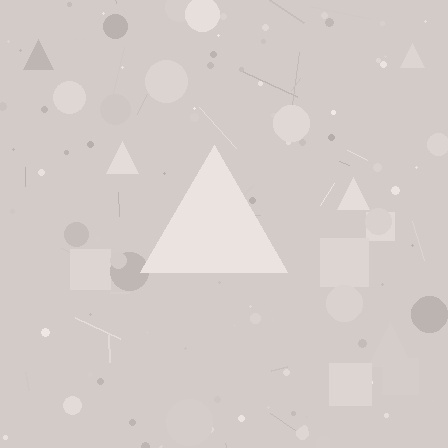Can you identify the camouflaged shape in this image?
The camouflaged shape is a triangle.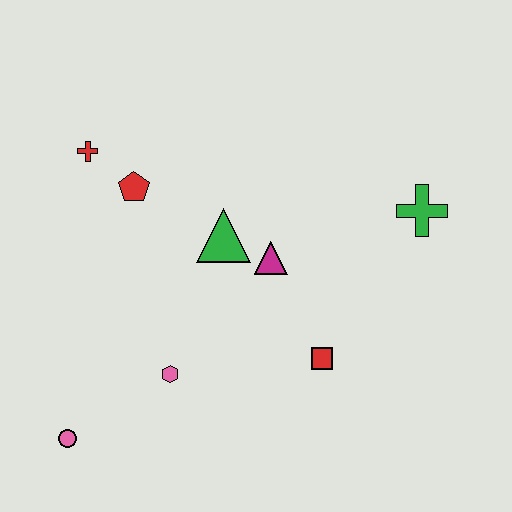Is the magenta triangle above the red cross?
No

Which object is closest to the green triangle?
The magenta triangle is closest to the green triangle.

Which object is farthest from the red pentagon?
The green cross is farthest from the red pentagon.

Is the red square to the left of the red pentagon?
No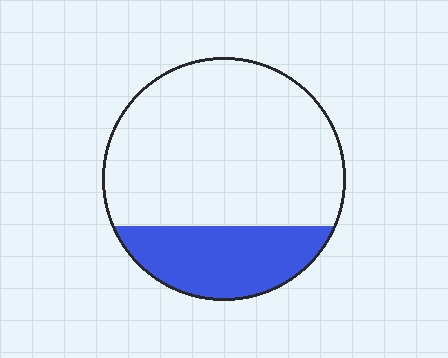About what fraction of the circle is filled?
About one quarter (1/4).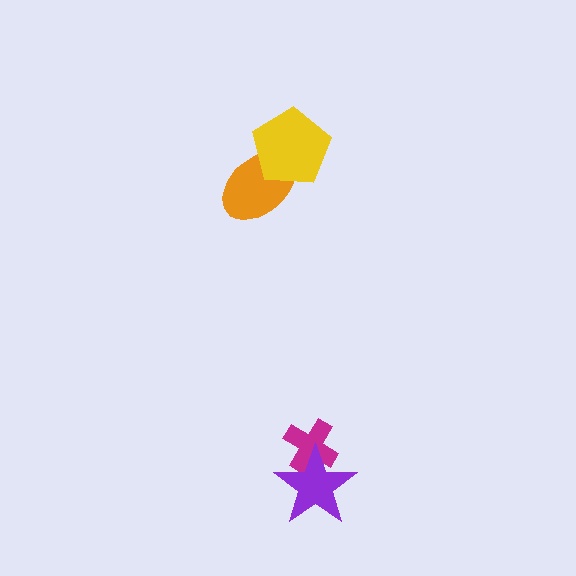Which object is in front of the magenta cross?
The purple star is in front of the magenta cross.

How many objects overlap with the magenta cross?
1 object overlaps with the magenta cross.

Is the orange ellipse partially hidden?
Yes, it is partially covered by another shape.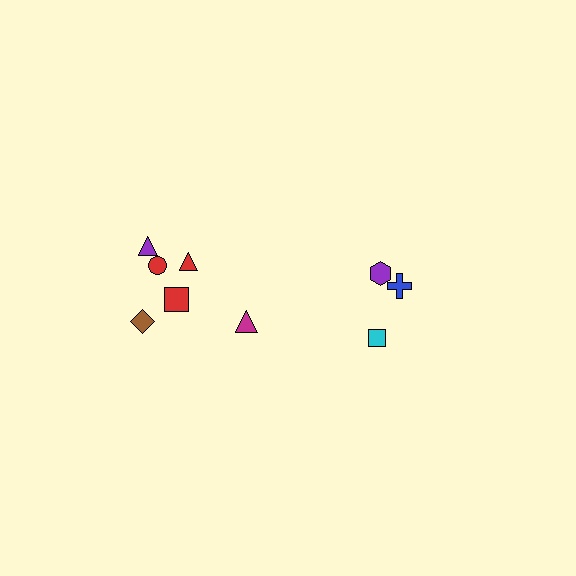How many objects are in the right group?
There are 3 objects.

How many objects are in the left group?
There are 6 objects.